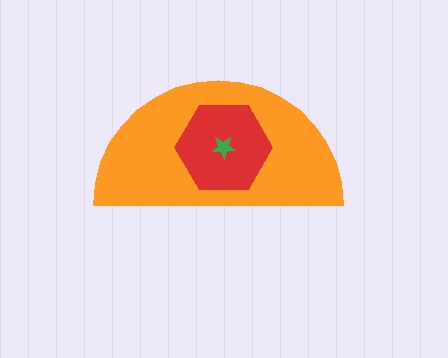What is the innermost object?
The green star.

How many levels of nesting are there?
3.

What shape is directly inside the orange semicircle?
The red hexagon.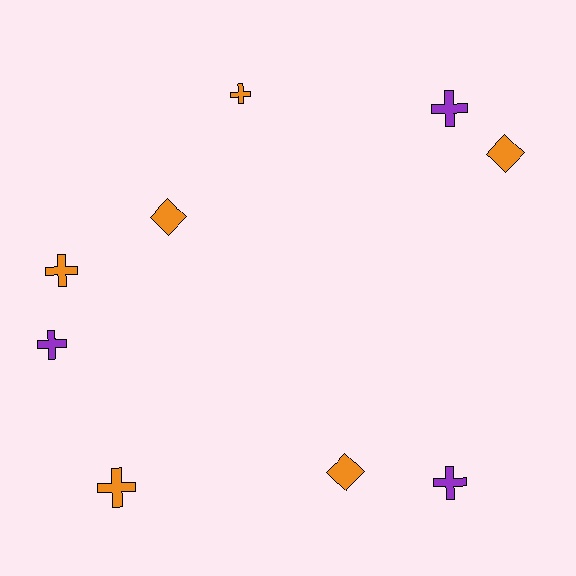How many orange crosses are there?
There are 3 orange crosses.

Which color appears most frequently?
Orange, with 6 objects.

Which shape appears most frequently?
Cross, with 6 objects.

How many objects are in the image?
There are 9 objects.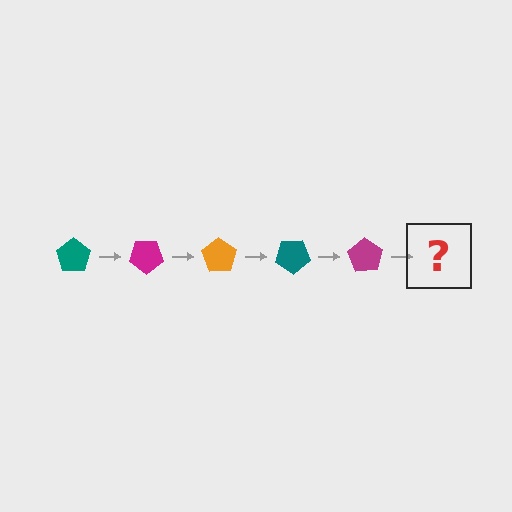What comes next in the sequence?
The next element should be an orange pentagon, rotated 175 degrees from the start.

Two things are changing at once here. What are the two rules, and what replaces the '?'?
The two rules are that it rotates 35 degrees each step and the color cycles through teal, magenta, and orange. The '?' should be an orange pentagon, rotated 175 degrees from the start.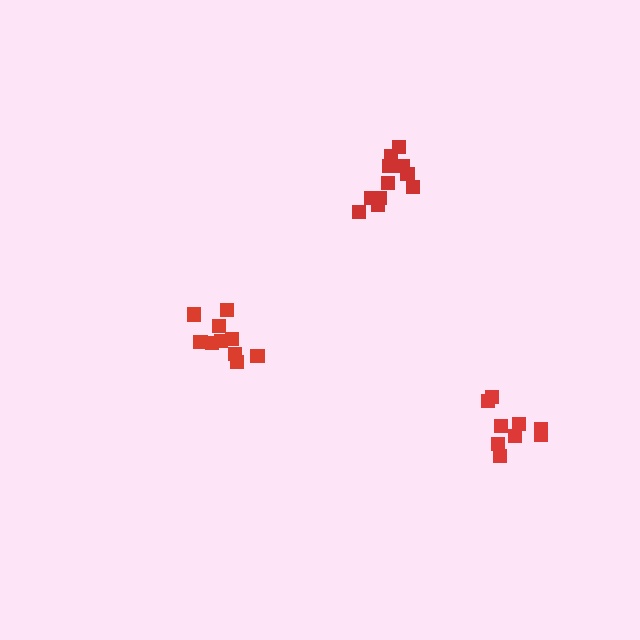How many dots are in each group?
Group 1: 11 dots, Group 2: 9 dots, Group 3: 11 dots (31 total).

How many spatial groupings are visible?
There are 3 spatial groupings.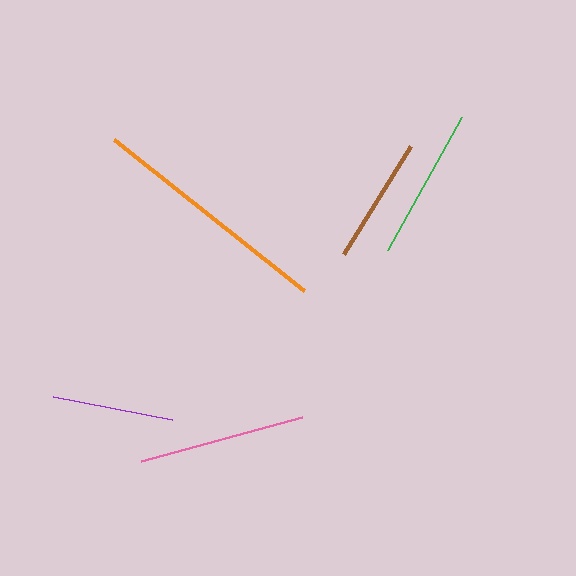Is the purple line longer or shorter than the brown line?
The brown line is longer than the purple line.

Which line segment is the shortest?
The purple line is the shortest at approximately 122 pixels.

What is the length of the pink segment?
The pink segment is approximately 167 pixels long.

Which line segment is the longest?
The orange line is the longest at approximately 243 pixels.